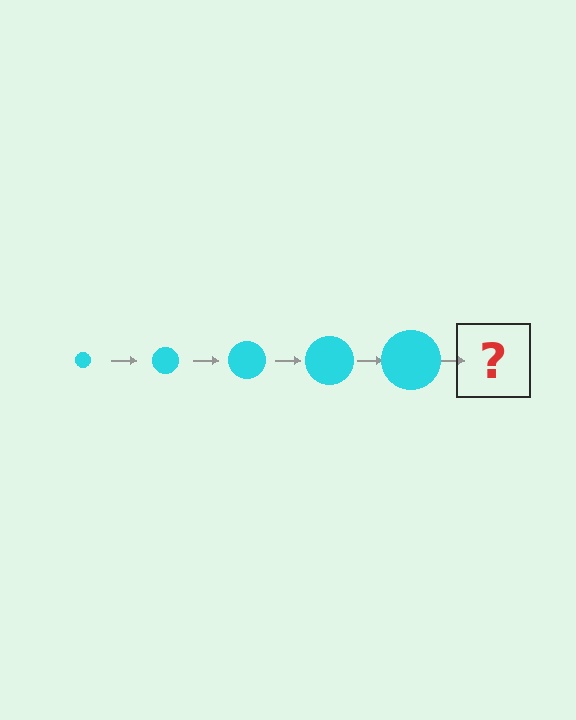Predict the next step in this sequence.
The next step is a cyan circle, larger than the previous one.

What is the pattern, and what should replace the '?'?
The pattern is that the circle gets progressively larger each step. The '?' should be a cyan circle, larger than the previous one.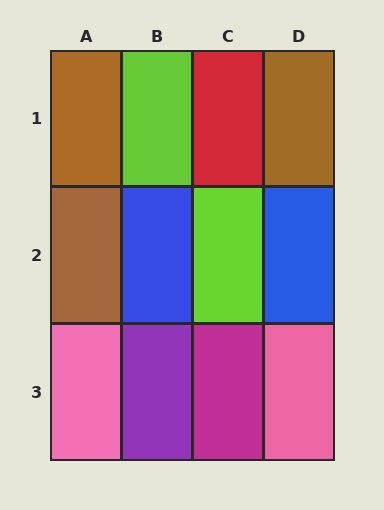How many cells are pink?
2 cells are pink.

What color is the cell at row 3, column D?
Pink.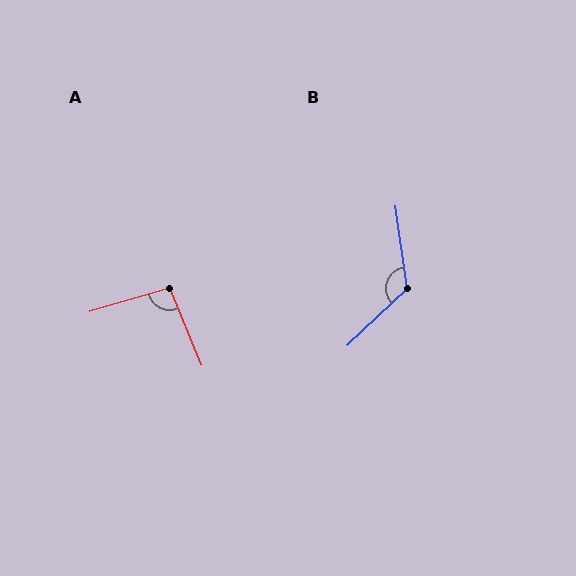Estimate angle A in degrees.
Approximately 96 degrees.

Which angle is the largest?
B, at approximately 125 degrees.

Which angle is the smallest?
A, at approximately 96 degrees.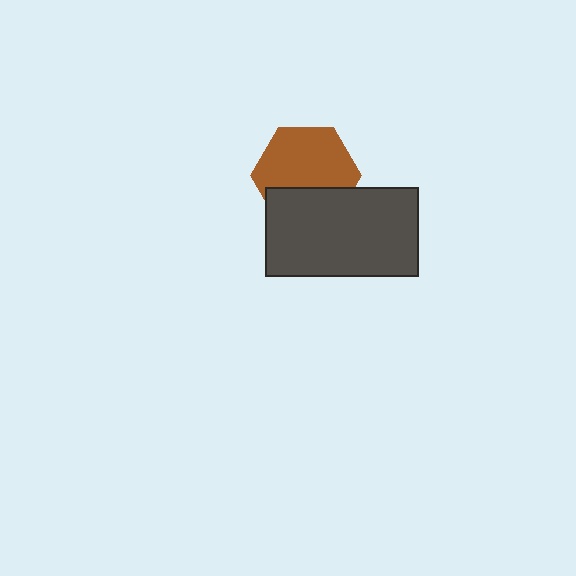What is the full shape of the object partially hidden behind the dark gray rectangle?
The partially hidden object is a brown hexagon.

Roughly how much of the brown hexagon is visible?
Most of it is visible (roughly 66%).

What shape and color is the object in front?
The object in front is a dark gray rectangle.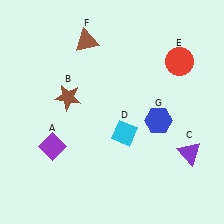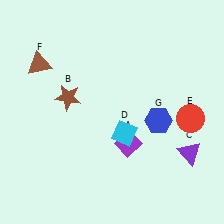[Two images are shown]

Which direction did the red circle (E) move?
The red circle (E) moved down.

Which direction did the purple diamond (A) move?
The purple diamond (A) moved right.